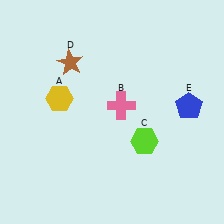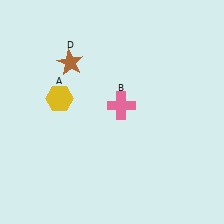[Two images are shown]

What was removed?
The lime hexagon (C), the blue pentagon (E) were removed in Image 2.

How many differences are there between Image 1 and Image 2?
There are 2 differences between the two images.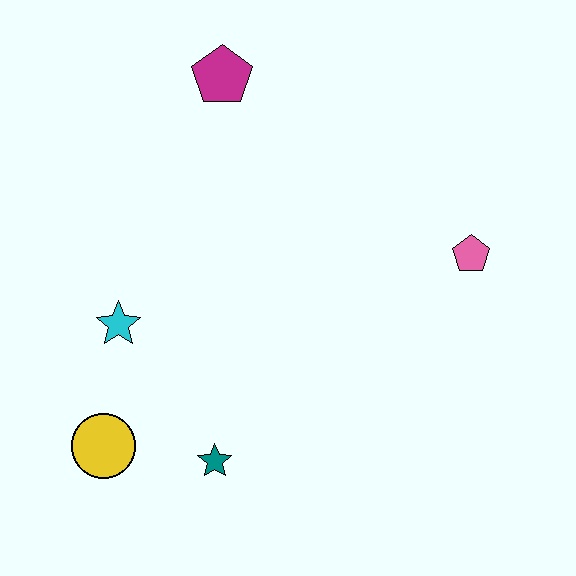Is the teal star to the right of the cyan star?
Yes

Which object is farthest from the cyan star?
The pink pentagon is farthest from the cyan star.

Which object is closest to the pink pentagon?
The magenta pentagon is closest to the pink pentagon.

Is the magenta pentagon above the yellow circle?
Yes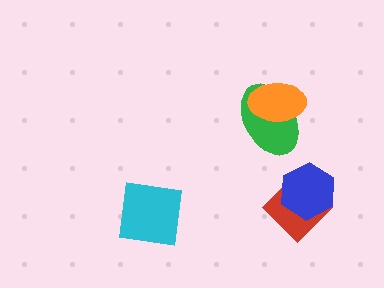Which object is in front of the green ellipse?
The orange ellipse is in front of the green ellipse.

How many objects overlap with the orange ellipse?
1 object overlaps with the orange ellipse.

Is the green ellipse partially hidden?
Yes, it is partially covered by another shape.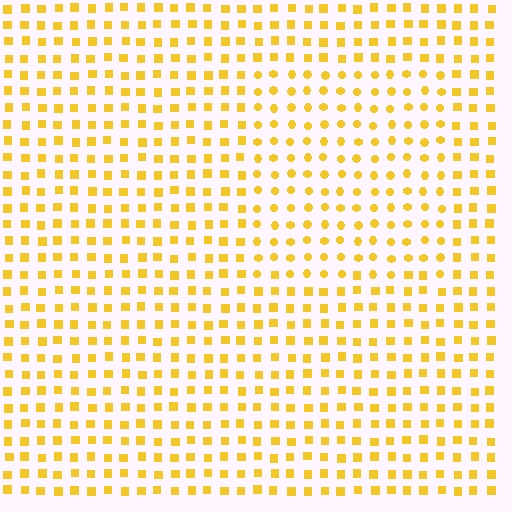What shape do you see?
I see a rectangle.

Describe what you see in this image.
The image is filled with small yellow elements arranged in a uniform grid. A rectangle-shaped region contains circles, while the surrounding area contains squares. The boundary is defined purely by the change in element shape.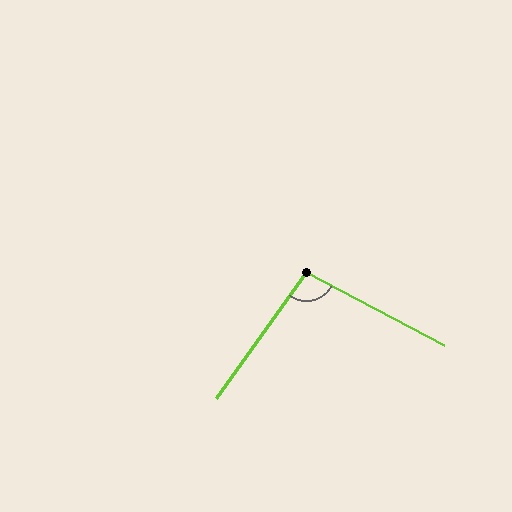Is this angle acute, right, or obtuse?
It is obtuse.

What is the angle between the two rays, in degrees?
Approximately 98 degrees.